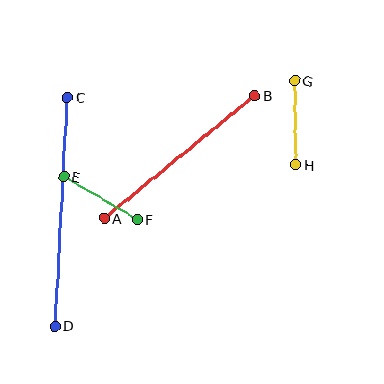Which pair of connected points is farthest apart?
Points C and D are farthest apart.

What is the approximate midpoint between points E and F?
The midpoint is at approximately (101, 198) pixels.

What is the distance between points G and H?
The distance is approximately 84 pixels.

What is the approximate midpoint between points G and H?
The midpoint is at approximately (295, 123) pixels.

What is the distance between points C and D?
The distance is approximately 229 pixels.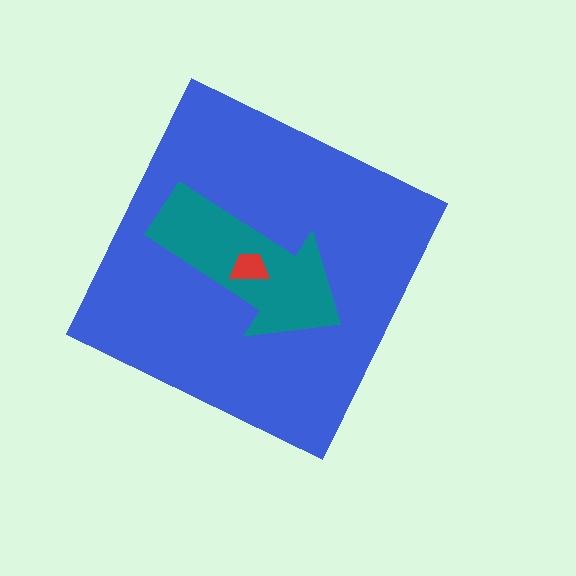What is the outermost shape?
The blue diamond.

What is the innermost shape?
The red trapezoid.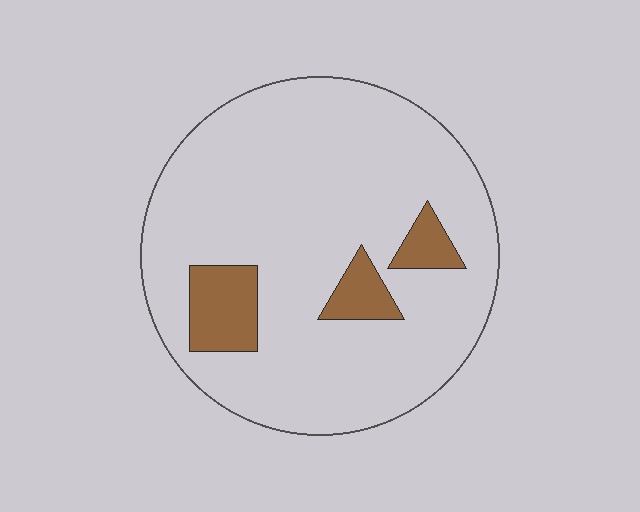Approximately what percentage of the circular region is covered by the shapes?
Approximately 10%.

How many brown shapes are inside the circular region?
3.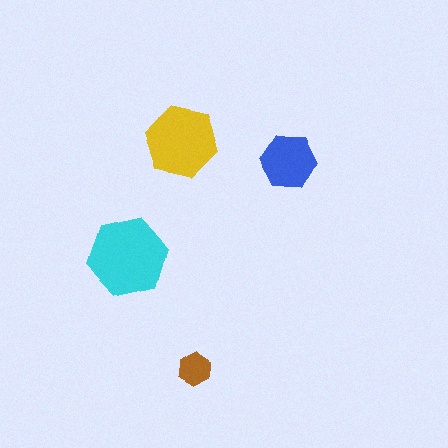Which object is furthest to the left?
The cyan hexagon is leftmost.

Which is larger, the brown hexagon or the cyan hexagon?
The cyan one.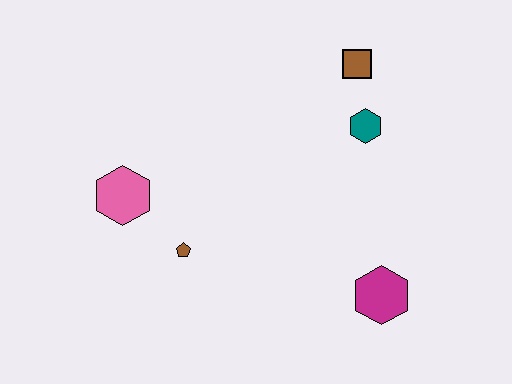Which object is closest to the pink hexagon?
The brown pentagon is closest to the pink hexagon.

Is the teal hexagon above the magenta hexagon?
Yes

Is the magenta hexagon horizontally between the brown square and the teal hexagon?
No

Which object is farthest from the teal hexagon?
The pink hexagon is farthest from the teal hexagon.